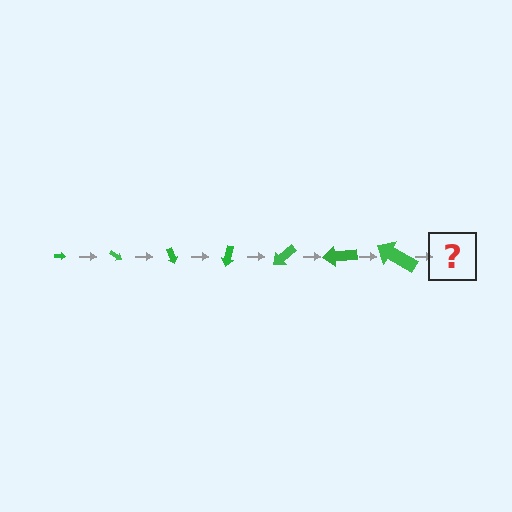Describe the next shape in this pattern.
It should be an arrow, larger than the previous one and rotated 245 degrees from the start.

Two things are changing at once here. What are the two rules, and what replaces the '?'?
The two rules are that the arrow grows larger each step and it rotates 35 degrees each step. The '?' should be an arrow, larger than the previous one and rotated 245 degrees from the start.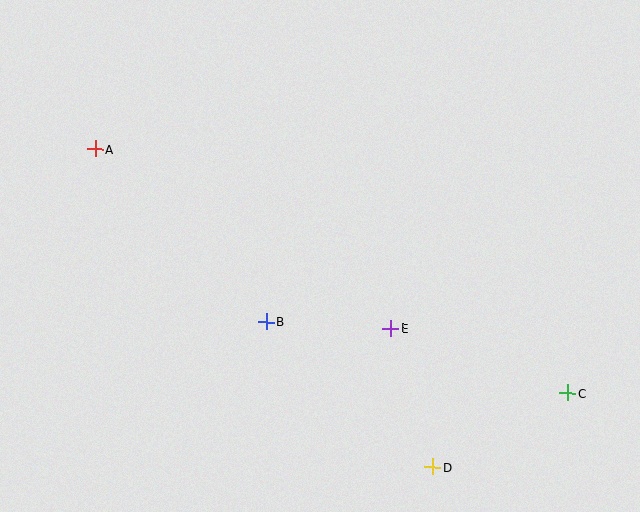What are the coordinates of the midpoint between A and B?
The midpoint between A and B is at (181, 235).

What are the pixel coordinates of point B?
Point B is at (266, 322).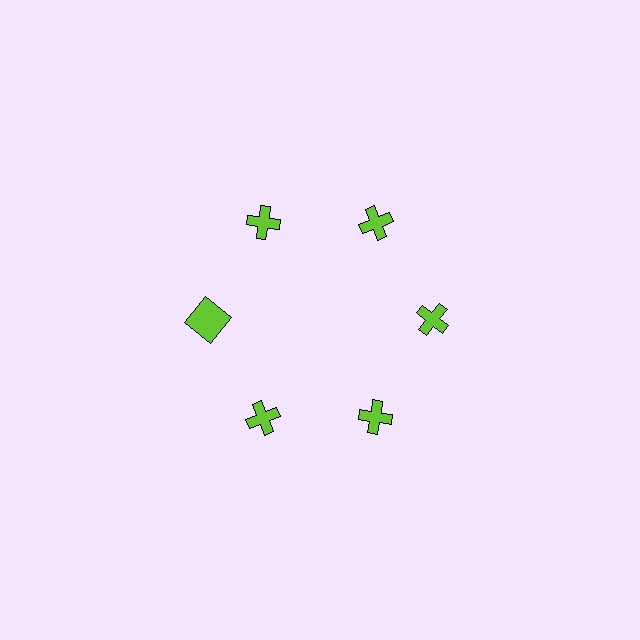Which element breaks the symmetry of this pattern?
The lime square at roughly the 9 o'clock position breaks the symmetry. All other shapes are lime crosses.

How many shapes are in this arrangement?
There are 6 shapes arranged in a ring pattern.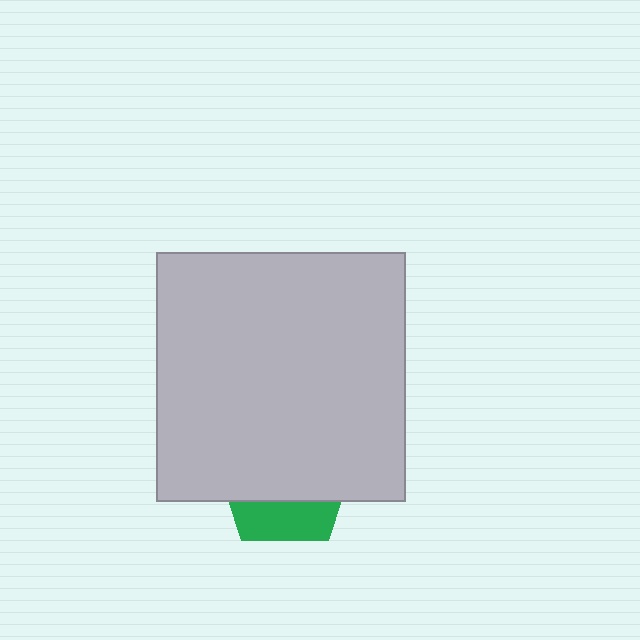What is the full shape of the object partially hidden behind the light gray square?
The partially hidden object is a green pentagon.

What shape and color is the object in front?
The object in front is a light gray square.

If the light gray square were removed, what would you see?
You would see the complete green pentagon.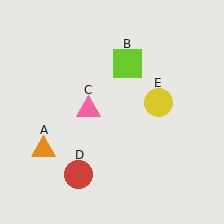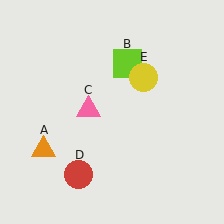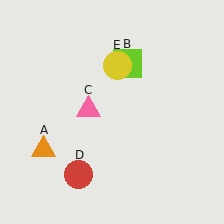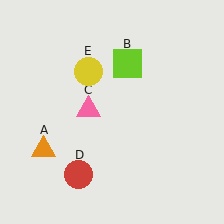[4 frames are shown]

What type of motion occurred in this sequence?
The yellow circle (object E) rotated counterclockwise around the center of the scene.